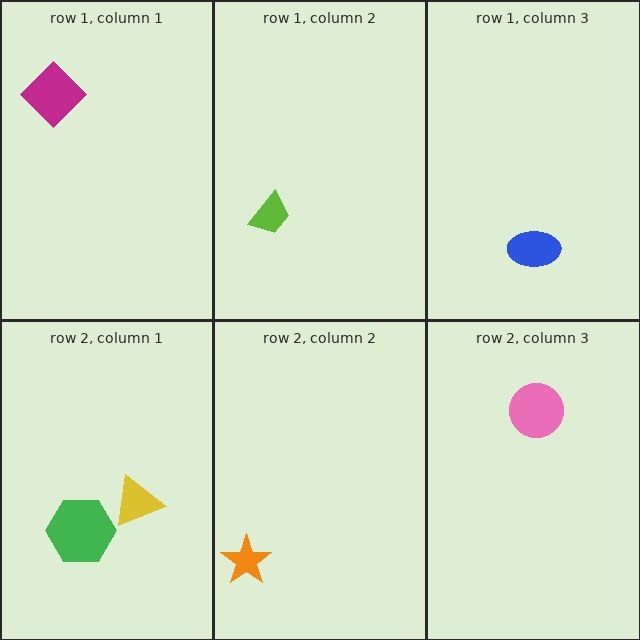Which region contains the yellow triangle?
The row 2, column 1 region.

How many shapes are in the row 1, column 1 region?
1.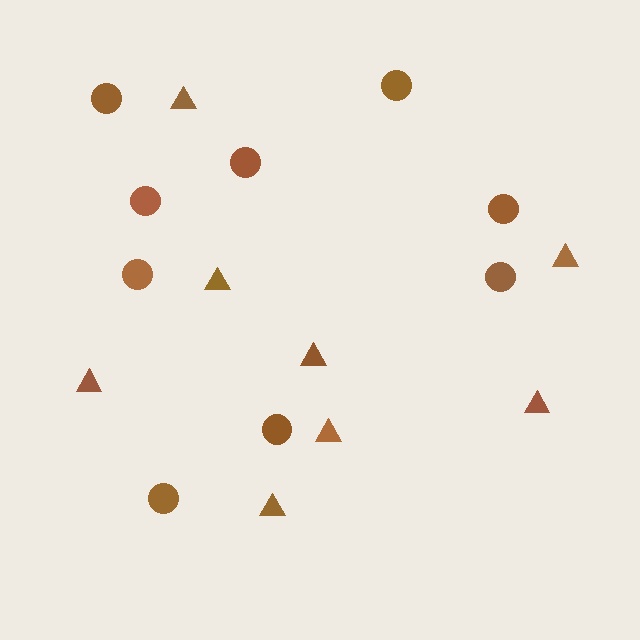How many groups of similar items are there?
There are 2 groups: one group of circles (9) and one group of triangles (8).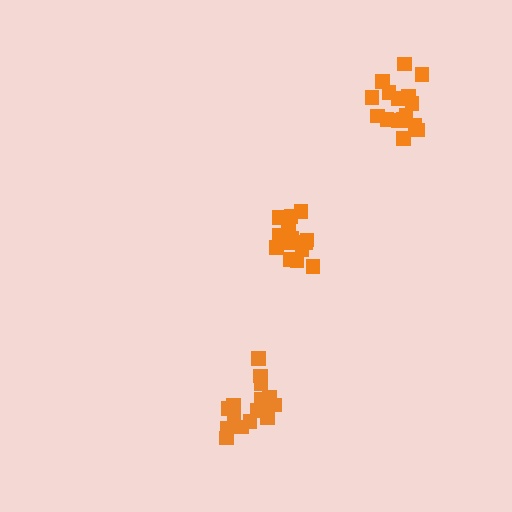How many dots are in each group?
Group 1: 19 dots, Group 2: 17 dots, Group 3: 17 dots (53 total).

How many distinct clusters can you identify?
There are 3 distinct clusters.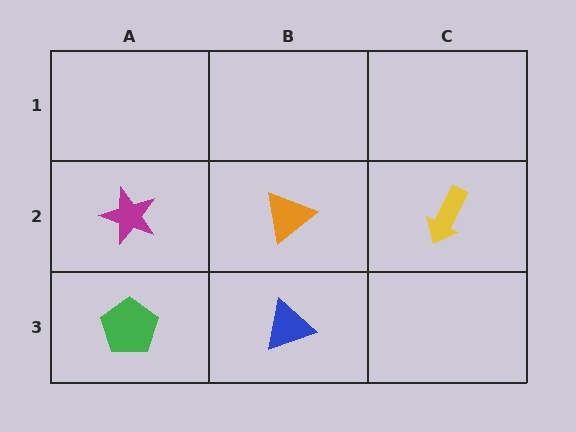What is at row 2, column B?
An orange triangle.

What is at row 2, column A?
A magenta star.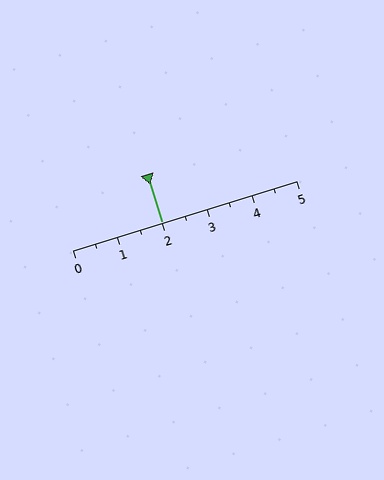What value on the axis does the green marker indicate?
The marker indicates approximately 2.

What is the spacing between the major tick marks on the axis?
The major ticks are spaced 1 apart.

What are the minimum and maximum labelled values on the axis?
The axis runs from 0 to 5.